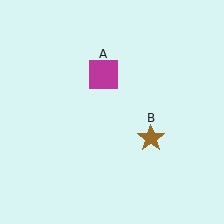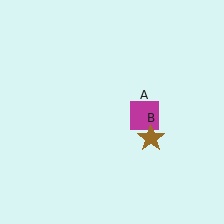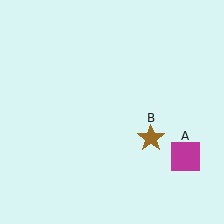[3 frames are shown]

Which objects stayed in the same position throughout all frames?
Brown star (object B) remained stationary.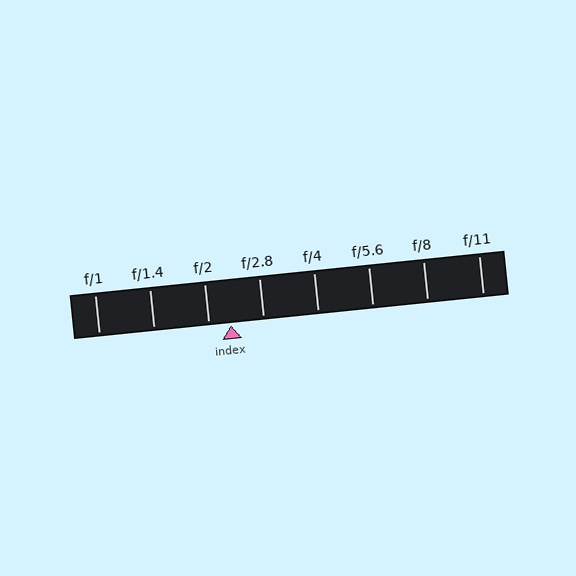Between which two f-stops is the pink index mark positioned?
The index mark is between f/2 and f/2.8.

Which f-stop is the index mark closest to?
The index mark is closest to f/2.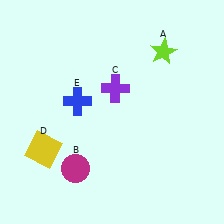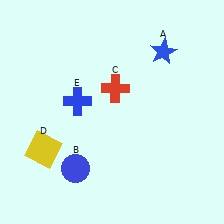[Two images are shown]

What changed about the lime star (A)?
In Image 1, A is lime. In Image 2, it changed to blue.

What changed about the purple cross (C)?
In Image 1, C is purple. In Image 2, it changed to red.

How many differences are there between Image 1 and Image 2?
There are 3 differences between the two images.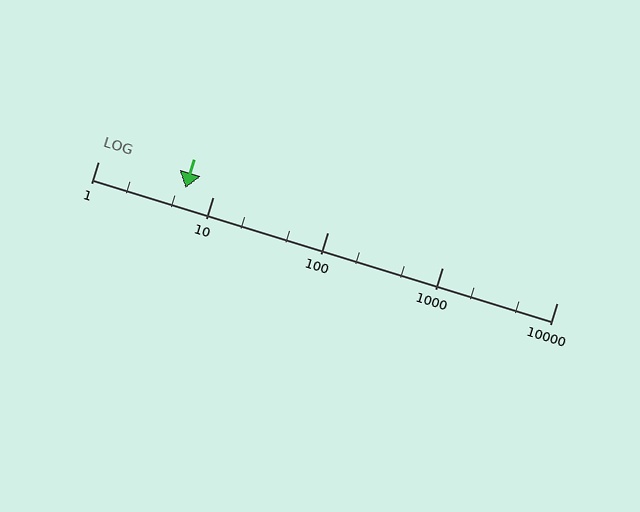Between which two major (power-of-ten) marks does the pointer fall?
The pointer is between 1 and 10.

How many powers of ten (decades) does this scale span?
The scale spans 4 decades, from 1 to 10000.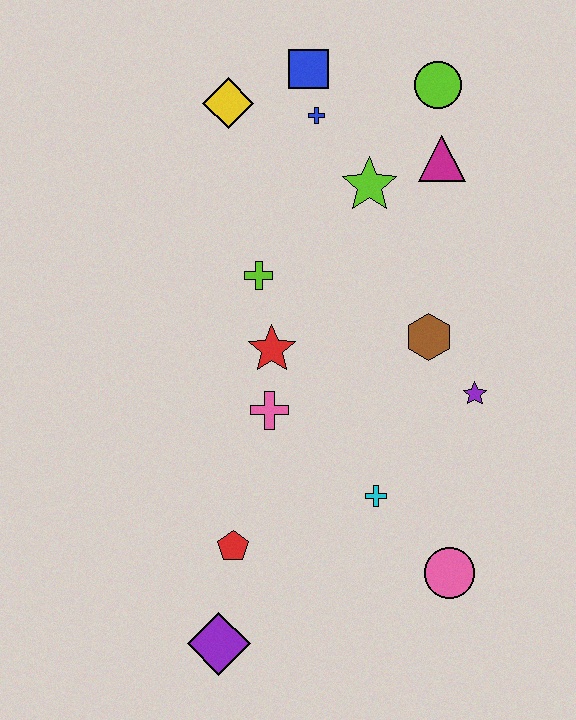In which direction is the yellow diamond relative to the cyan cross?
The yellow diamond is above the cyan cross.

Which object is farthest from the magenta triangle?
The purple diamond is farthest from the magenta triangle.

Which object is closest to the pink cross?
The red star is closest to the pink cross.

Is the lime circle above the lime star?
Yes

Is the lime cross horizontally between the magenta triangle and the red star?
No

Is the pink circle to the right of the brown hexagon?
Yes